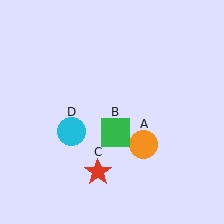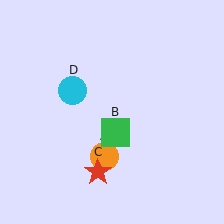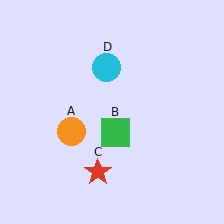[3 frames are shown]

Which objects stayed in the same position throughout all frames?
Green square (object B) and red star (object C) remained stationary.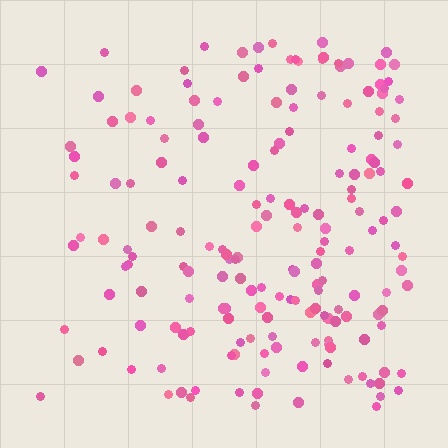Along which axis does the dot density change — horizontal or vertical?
Horizontal.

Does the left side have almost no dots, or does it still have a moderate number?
Still a moderate number, just noticeably fewer than the right.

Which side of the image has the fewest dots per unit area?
The left.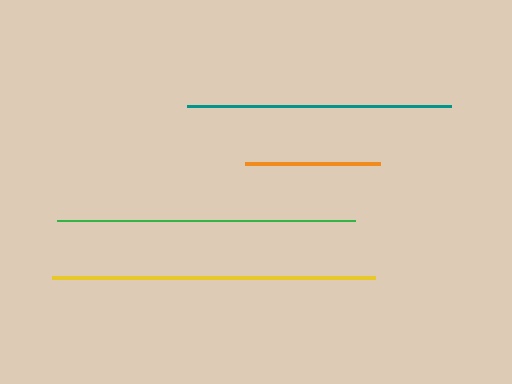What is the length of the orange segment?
The orange segment is approximately 135 pixels long.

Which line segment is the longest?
The yellow line is the longest at approximately 323 pixels.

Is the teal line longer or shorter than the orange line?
The teal line is longer than the orange line.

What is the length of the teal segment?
The teal segment is approximately 264 pixels long.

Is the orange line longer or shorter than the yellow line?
The yellow line is longer than the orange line.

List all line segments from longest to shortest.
From longest to shortest: yellow, green, teal, orange.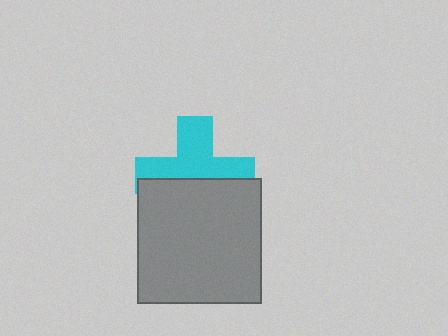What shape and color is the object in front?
The object in front is a gray square.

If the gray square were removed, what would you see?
You would see the complete cyan cross.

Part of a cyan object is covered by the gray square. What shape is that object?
It is a cross.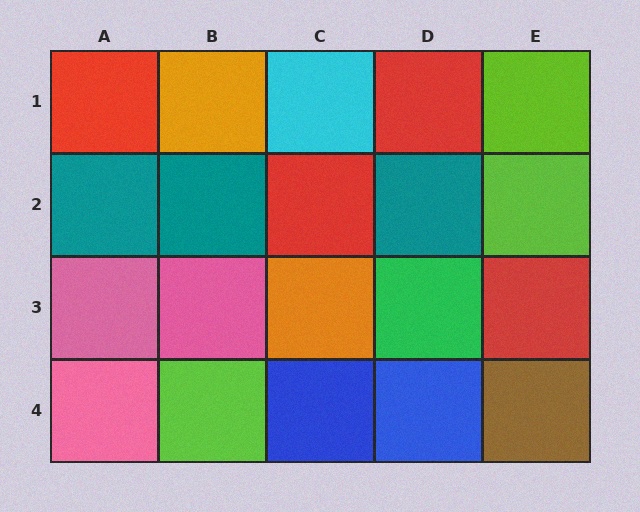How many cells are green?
1 cell is green.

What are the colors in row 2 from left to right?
Teal, teal, red, teal, lime.